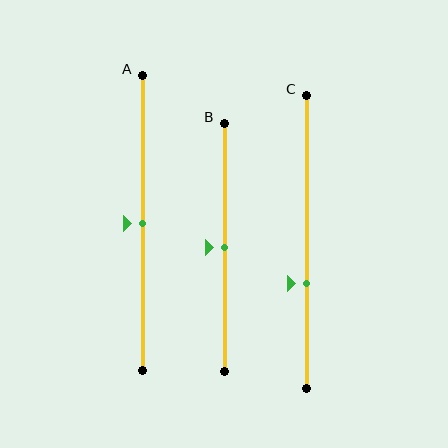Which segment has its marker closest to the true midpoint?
Segment A has its marker closest to the true midpoint.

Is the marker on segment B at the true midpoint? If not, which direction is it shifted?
Yes, the marker on segment B is at the true midpoint.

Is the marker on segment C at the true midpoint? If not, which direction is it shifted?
No, the marker on segment C is shifted downward by about 14% of the segment length.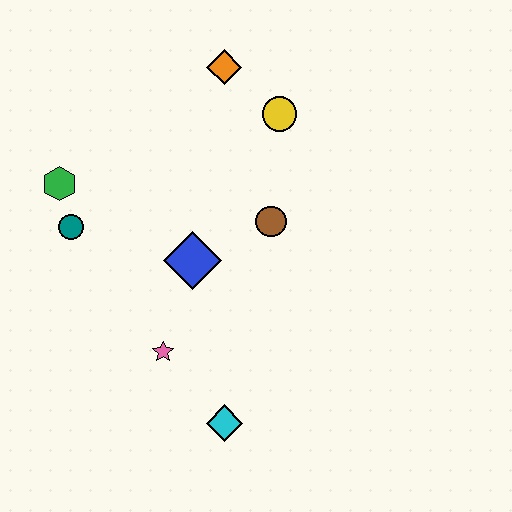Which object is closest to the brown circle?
The blue diamond is closest to the brown circle.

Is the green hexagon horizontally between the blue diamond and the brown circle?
No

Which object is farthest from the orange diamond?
The cyan diamond is farthest from the orange diamond.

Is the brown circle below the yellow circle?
Yes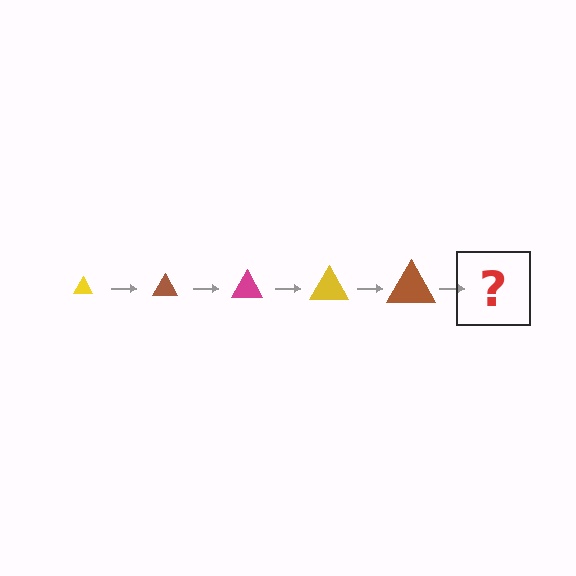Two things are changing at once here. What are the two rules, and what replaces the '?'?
The two rules are that the triangle grows larger each step and the color cycles through yellow, brown, and magenta. The '?' should be a magenta triangle, larger than the previous one.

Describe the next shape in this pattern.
It should be a magenta triangle, larger than the previous one.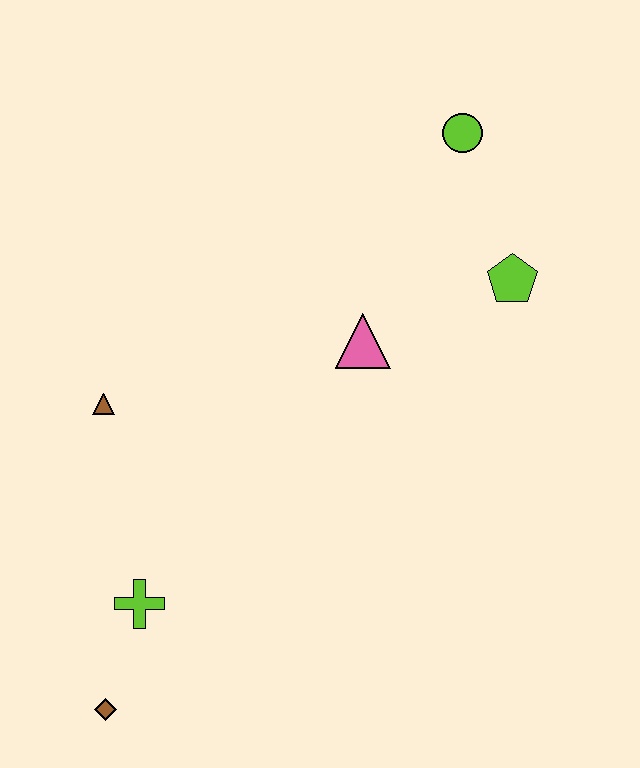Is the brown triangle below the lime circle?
Yes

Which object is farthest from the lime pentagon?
The brown diamond is farthest from the lime pentagon.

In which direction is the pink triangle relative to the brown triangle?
The pink triangle is to the right of the brown triangle.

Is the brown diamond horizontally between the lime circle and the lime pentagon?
No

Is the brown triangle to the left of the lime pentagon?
Yes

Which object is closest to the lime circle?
The lime pentagon is closest to the lime circle.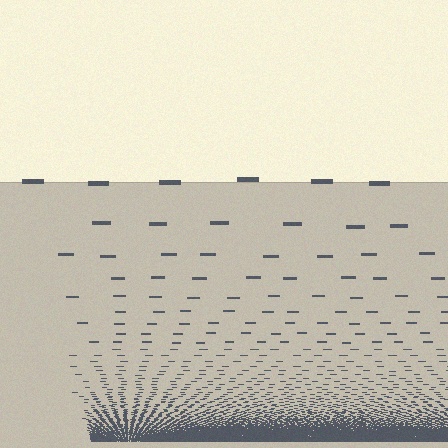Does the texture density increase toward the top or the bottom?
Density increases toward the bottom.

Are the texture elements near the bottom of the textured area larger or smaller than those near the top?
Smaller. The gradient is inverted — elements near the bottom are smaller and denser.